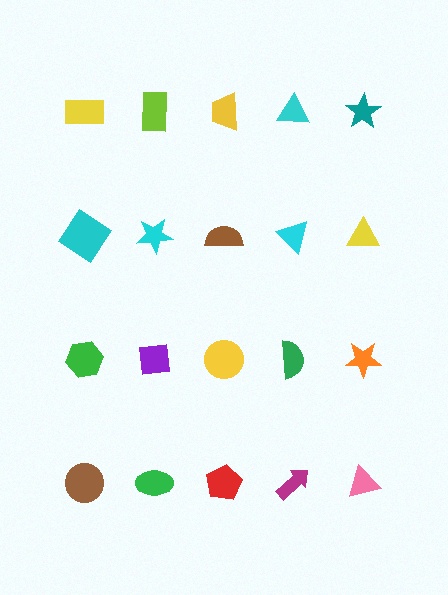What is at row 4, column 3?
A red pentagon.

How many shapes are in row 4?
5 shapes.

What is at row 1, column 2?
A lime rectangle.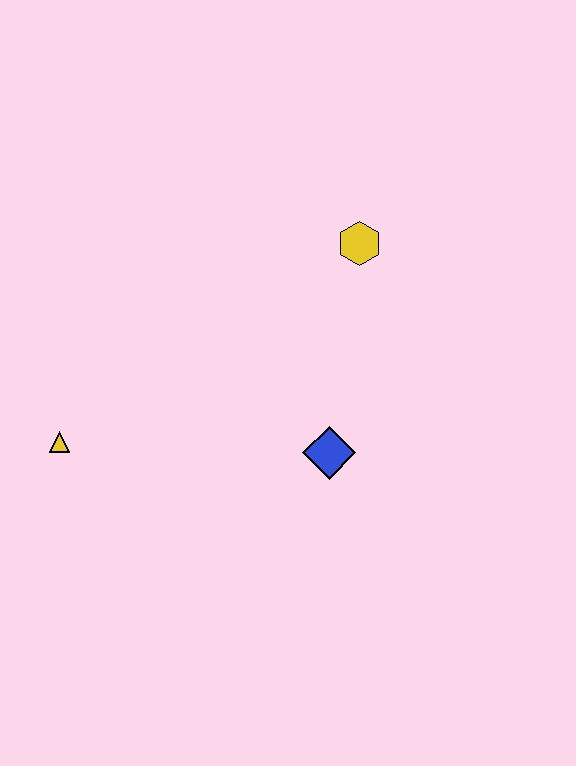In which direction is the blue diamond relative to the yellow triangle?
The blue diamond is to the right of the yellow triangle.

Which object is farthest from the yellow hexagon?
The yellow triangle is farthest from the yellow hexagon.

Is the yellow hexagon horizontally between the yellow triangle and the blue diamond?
No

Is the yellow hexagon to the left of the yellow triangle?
No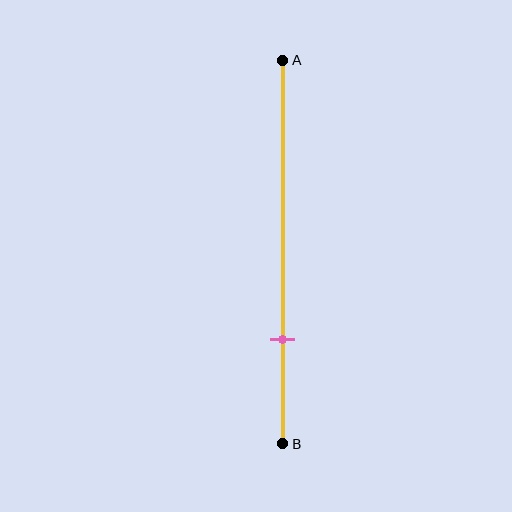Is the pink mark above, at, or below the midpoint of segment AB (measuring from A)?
The pink mark is below the midpoint of segment AB.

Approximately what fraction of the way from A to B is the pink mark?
The pink mark is approximately 75% of the way from A to B.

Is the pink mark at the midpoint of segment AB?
No, the mark is at about 75% from A, not at the 50% midpoint.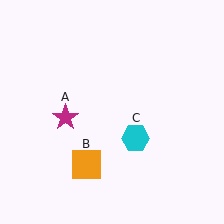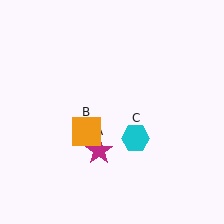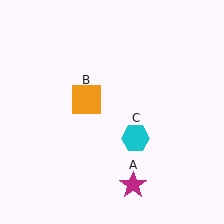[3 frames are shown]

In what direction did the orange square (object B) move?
The orange square (object B) moved up.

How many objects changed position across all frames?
2 objects changed position: magenta star (object A), orange square (object B).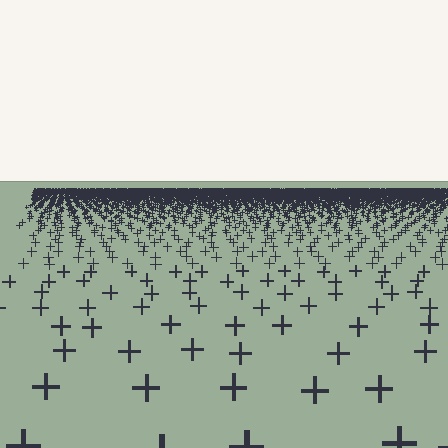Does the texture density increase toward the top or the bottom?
Density increases toward the top.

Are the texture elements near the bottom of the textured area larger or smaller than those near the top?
Larger. Near the bottom, elements are closer to the viewer and appear at a bigger on-screen size.